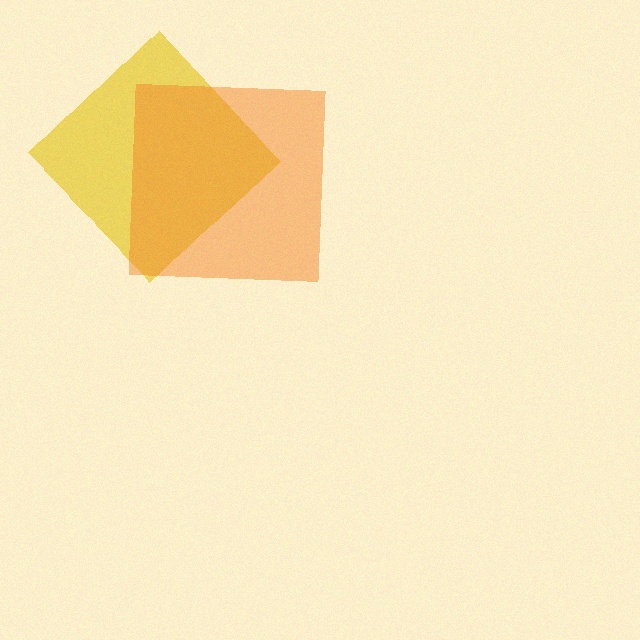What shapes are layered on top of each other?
The layered shapes are: a yellow diamond, an orange square.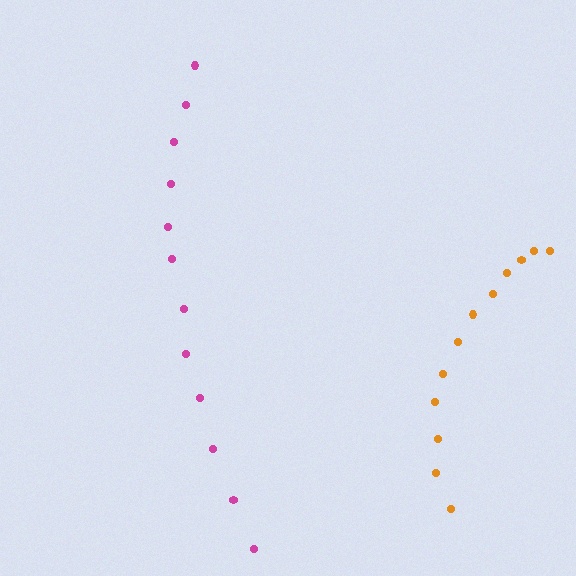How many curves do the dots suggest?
There are 2 distinct paths.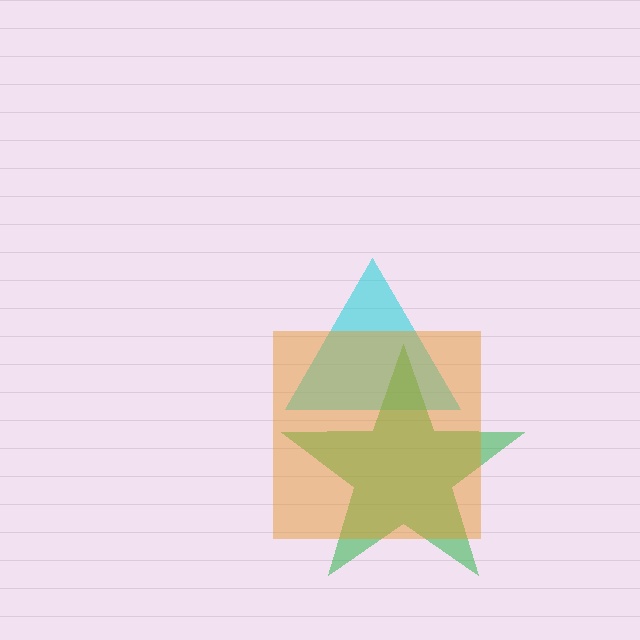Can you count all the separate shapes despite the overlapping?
Yes, there are 3 separate shapes.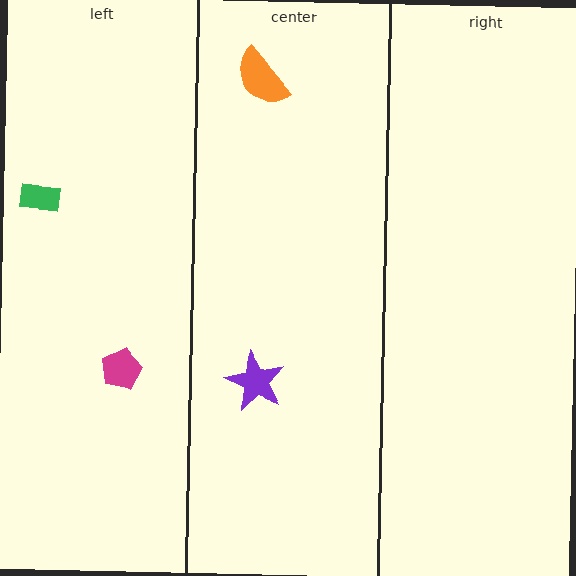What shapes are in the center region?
The purple star, the orange semicircle.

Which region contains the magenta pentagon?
The left region.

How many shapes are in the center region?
2.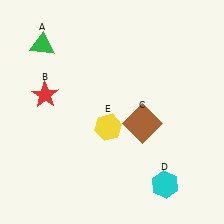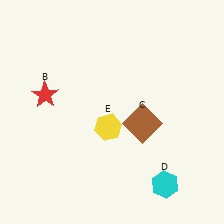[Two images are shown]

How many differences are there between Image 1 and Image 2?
There is 1 difference between the two images.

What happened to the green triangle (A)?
The green triangle (A) was removed in Image 2. It was in the top-left area of Image 1.